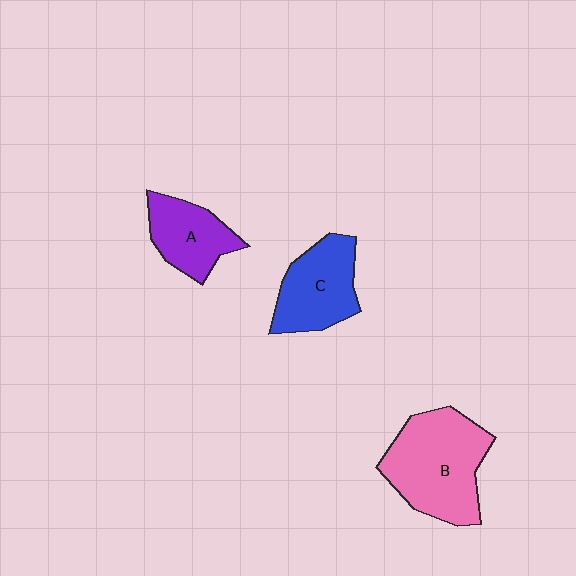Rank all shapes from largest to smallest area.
From largest to smallest: B (pink), C (blue), A (purple).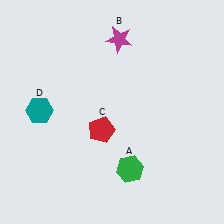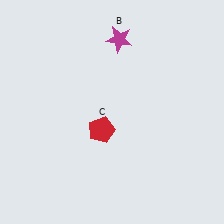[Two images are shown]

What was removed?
The green hexagon (A), the teal hexagon (D) were removed in Image 2.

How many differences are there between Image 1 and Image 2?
There are 2 differences between the two images.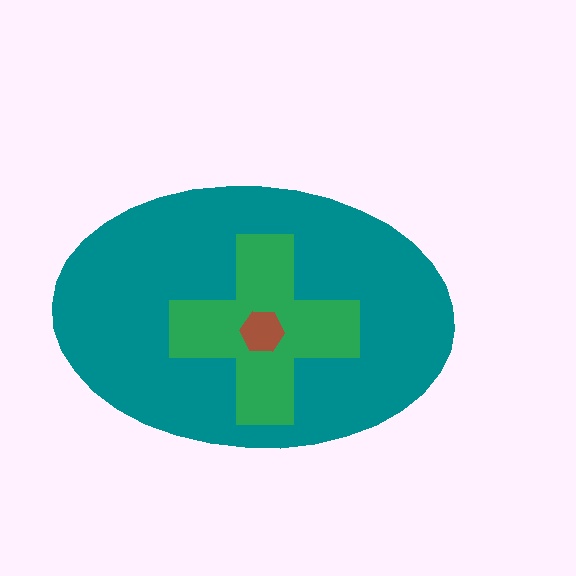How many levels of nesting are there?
3.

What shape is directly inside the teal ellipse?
The green cross.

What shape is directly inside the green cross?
The brown hexagon.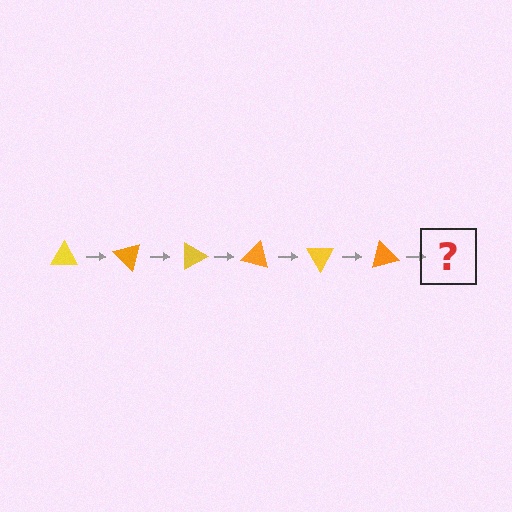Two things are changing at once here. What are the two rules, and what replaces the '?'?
The two rules are that it rotates 45 degrees each step and the color cycles through yellow and orange. The '?' should be a yellow triangle, rotated 270 degrees from the start.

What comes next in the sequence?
The next element should be a yellow triangle, rotated 270 degrees from the start.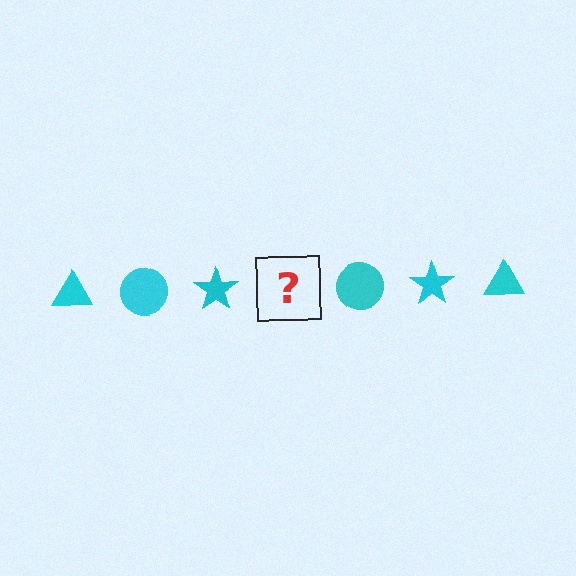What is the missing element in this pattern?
The missing element is a cyan triangle.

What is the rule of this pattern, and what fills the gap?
The rule is that the pattern cycles through triangle, circle, star shapes in cyan. The gap should be filled with a cyan triangle.